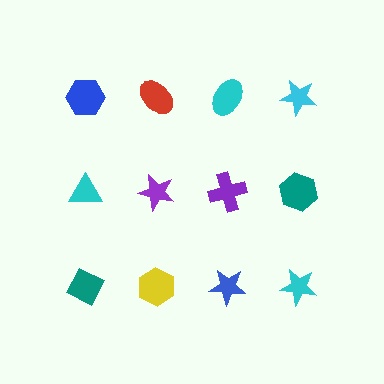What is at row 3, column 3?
A blue star.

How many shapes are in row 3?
4 shapes.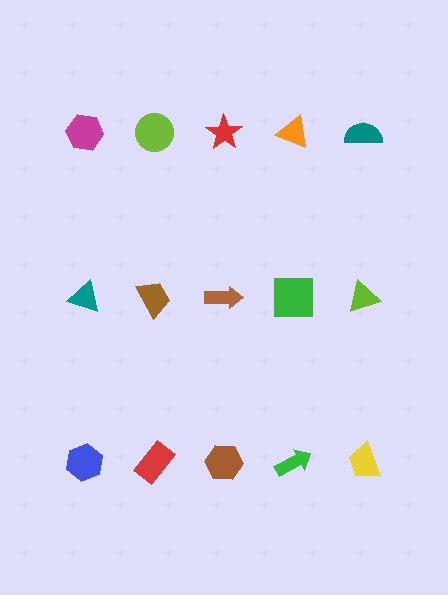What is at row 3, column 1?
A blue hexagon.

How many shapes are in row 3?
5 shapes.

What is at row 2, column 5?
A lime triangle.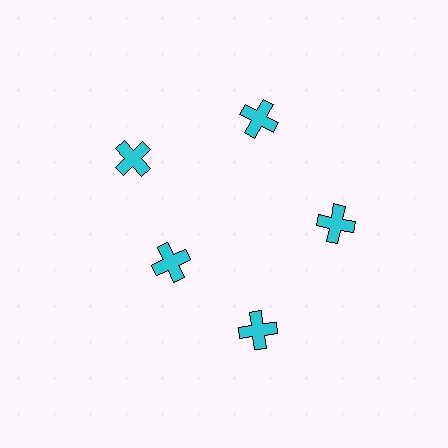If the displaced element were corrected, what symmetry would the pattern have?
It would have 5-fold rotational symmetry — the pattern would map onto itself every 72 degrees.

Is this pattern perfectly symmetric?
No. The 5 cyan crosses are arranged in a ring, but one element near the 8 o'clock position is pulled inward toward the center, breaking the 5-fold rotational symmetry.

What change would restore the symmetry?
The symmetry would be restored by moving it outward, back onto the ring so that all 5 crosses sit at equal angles and equal distance from the center.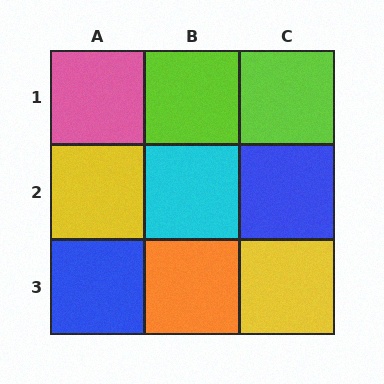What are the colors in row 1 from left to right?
Pink, lime, lime.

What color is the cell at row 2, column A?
Yellow.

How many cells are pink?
1 cell is pink.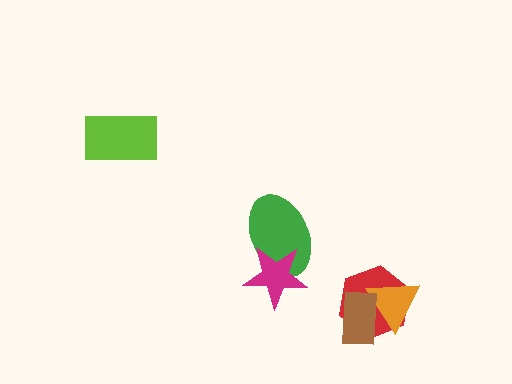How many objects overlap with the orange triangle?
2 objects overlap with the orange triangle.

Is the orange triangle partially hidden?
Yes, it is partially covered by another shape.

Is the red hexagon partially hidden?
Yes, it is partially covered by another shape.